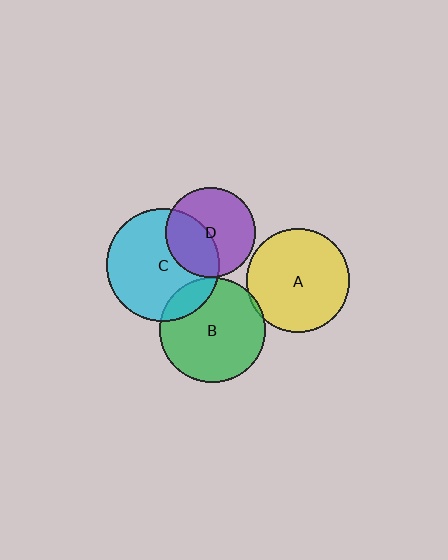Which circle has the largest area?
Circle C (cyan).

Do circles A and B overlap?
Yes.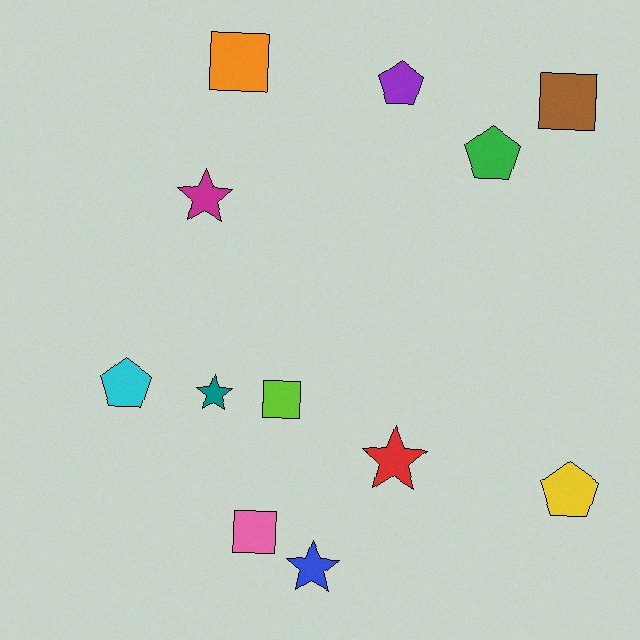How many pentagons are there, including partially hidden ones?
There are 4 pentagons.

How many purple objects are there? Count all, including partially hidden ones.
There is 1 purple object.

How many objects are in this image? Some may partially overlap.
There are 12 objects.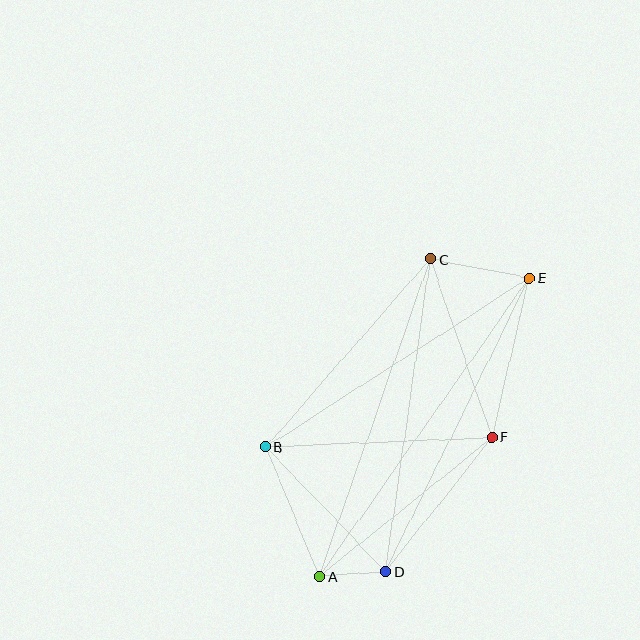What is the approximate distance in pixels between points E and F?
The distance between E and F is approximately 164 pixels.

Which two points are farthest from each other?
Points A and E are farthest from each other.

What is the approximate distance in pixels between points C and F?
The distance between C and F is approximately 188 pixels.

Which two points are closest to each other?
Points A and D are closest to each other.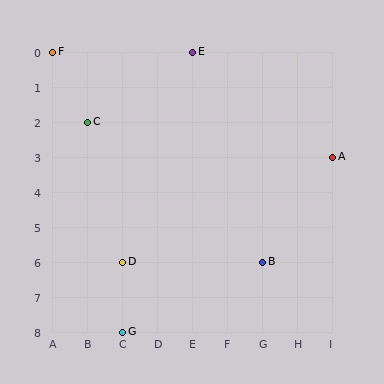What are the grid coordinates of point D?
Point D is at grid coordinates (C, 6).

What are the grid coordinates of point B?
Point B is at grid coordinates (G, 6).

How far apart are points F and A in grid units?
Points F and A are 8 columns and 3 rows apart (about 8.5 grid units diagonally).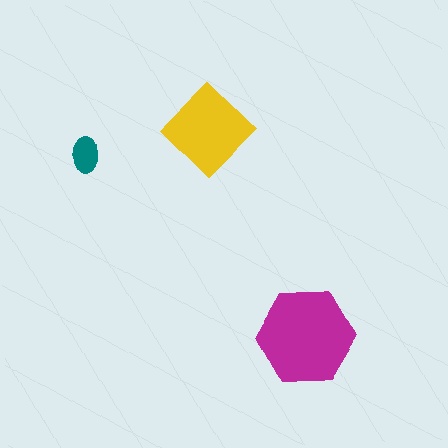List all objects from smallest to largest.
The teal ellipse, the yellow diamond, the magenta hexagon.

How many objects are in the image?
There are 3 objects in the image.